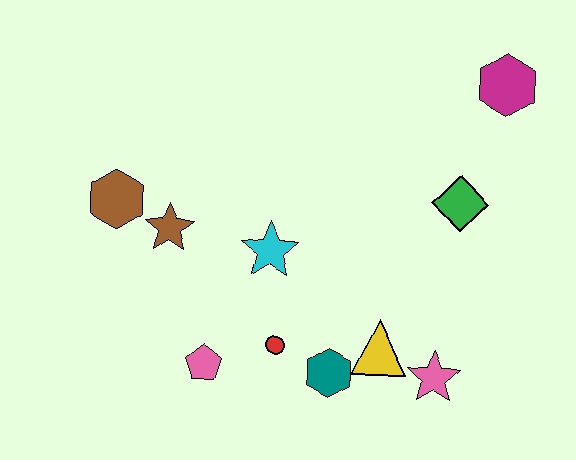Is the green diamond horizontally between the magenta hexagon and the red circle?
Yes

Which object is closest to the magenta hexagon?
The green diamond is closest to the magenta hexagon.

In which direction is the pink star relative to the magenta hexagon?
The pink star is below the magenta hexagon.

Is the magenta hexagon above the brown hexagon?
Yes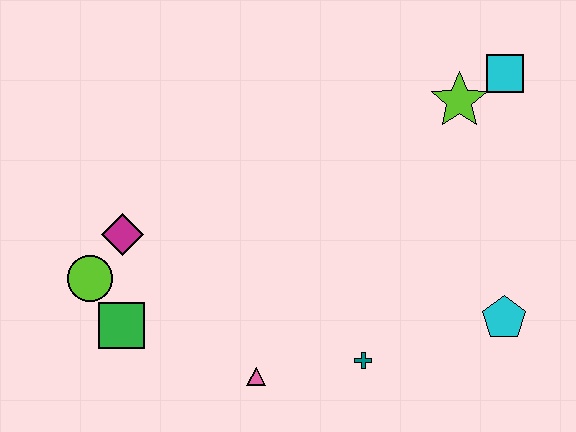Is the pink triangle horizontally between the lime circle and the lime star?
Yes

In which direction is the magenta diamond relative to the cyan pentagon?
The magenta diamond is to the left of the cyan pentagon.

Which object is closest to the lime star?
The cyan square is closest to the lime star.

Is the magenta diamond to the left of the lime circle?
No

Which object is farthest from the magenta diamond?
The cyan square is farthest from the magenta diamond.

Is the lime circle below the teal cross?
No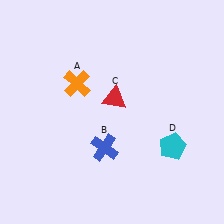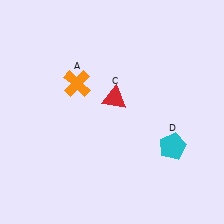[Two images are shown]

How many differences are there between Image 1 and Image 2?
There is 1 difference between the two images.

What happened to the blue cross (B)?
The blue cross (B) was removed in Image 2. It was in the bottom-left area of Image 1.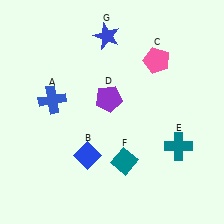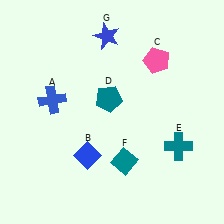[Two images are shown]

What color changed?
The pentagon (D) changed from purple in Image 1 to teal in Image 2.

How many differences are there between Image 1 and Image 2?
There is 1 difference between the two images.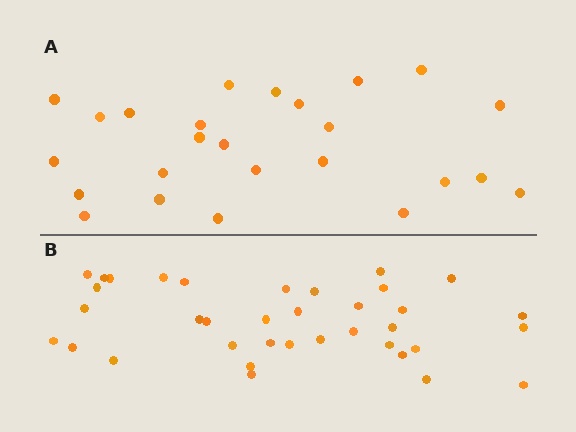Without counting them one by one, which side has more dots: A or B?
Region B (the bottom region) has more dots.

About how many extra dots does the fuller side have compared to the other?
Region B has roughly 12 or so more dots than region A.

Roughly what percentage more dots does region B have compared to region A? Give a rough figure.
About 45% more.